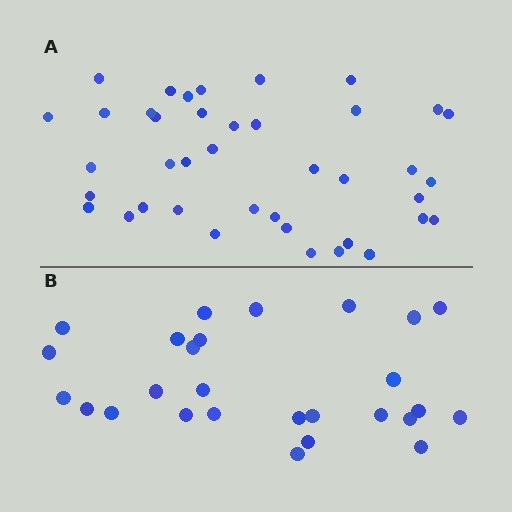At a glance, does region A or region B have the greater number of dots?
Region A (the top region) has more dots.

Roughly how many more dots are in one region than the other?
Region A has approximately 15 more dots than region B.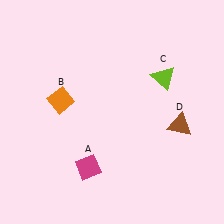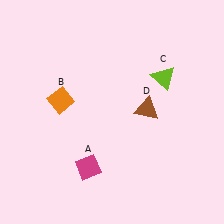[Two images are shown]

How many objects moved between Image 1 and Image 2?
1 object moved between the two images.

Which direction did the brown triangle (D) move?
The brown triangle (D) moved left.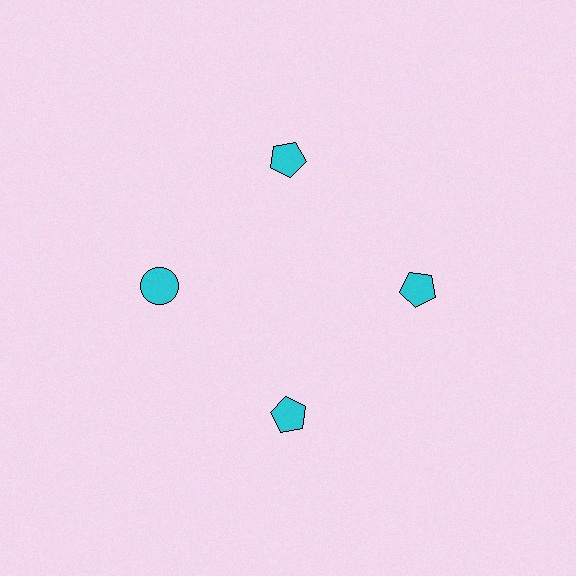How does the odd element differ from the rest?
It has a different shape: circle instead of pentagon.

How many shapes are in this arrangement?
There are 4 shapes arranged in a ring pattern.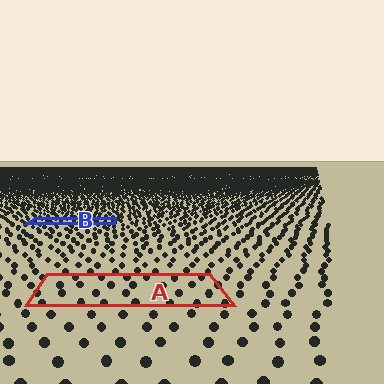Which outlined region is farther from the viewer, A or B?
Region B is farther from the viewer — the texture elements inside it appear smaller and more densely packed.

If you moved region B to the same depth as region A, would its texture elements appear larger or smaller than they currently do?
They would appear larger. At a closer depth, the same texture elements are projected at a bigger on-screen size.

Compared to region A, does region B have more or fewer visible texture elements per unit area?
Region B has more texture elements per unit area — they are packed more densely because it is farther away.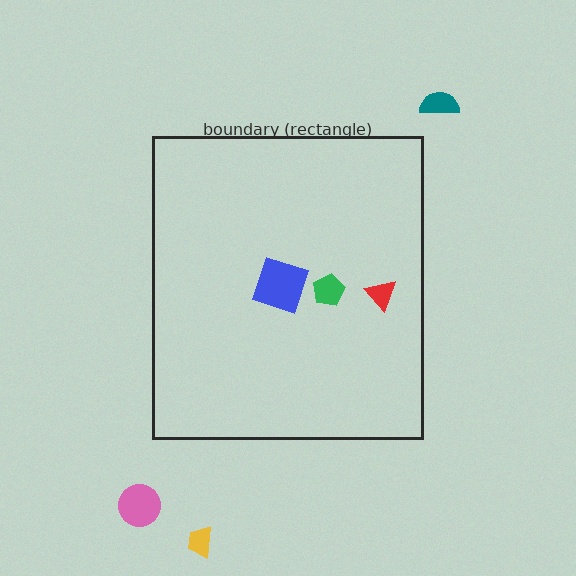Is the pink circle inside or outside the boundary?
Outside.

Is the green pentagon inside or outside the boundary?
Inside.